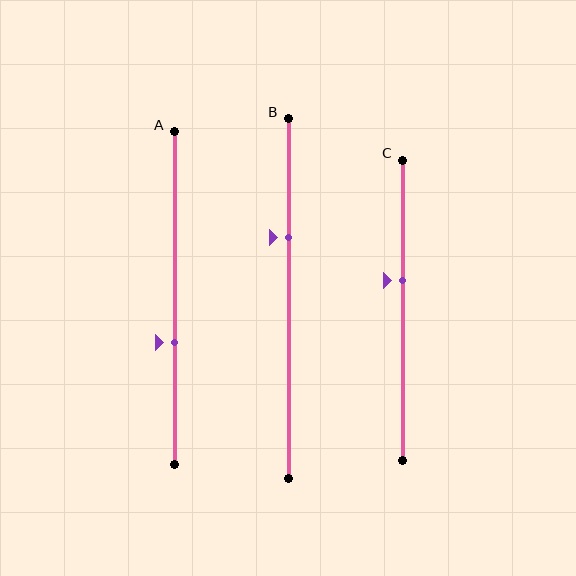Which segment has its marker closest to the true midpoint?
Segment C has its marker closest to the true midpoint.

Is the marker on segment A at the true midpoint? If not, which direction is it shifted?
No, the marker on segment A is shifted downward by about 13% of the segment length.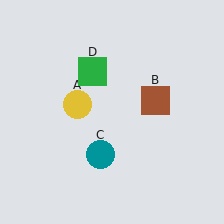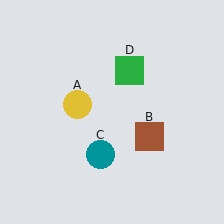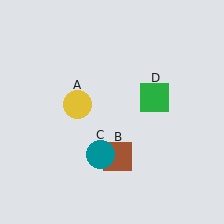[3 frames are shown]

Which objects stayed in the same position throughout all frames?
Yellow circle (object A) and teal circle (object C) remained stationary.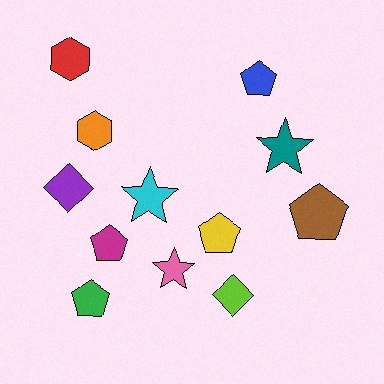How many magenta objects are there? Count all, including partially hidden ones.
There is 1 magenta object.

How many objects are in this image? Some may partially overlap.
There are 12 objects.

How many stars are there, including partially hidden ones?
There are 3 stars.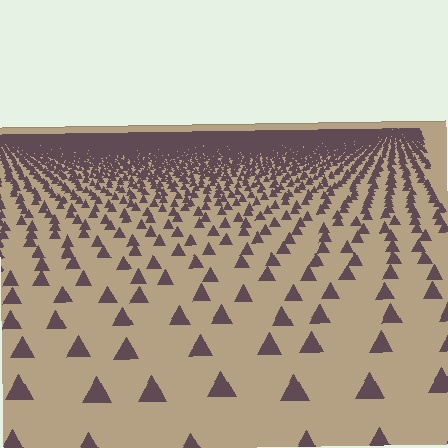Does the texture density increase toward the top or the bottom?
Density increases toward the top.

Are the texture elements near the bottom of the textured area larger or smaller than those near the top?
Larger. Near the bottom, elements are closer to the viewer and appear at a bigger on-screen size.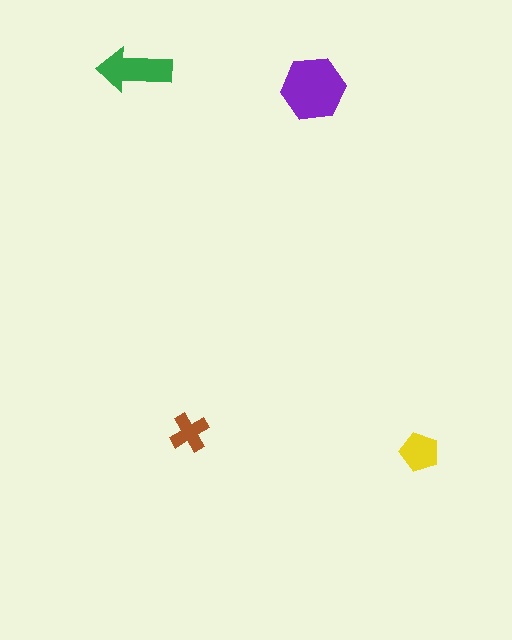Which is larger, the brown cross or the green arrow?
The green arrow.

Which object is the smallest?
The brown cross.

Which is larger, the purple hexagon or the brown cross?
The purple hexagon.